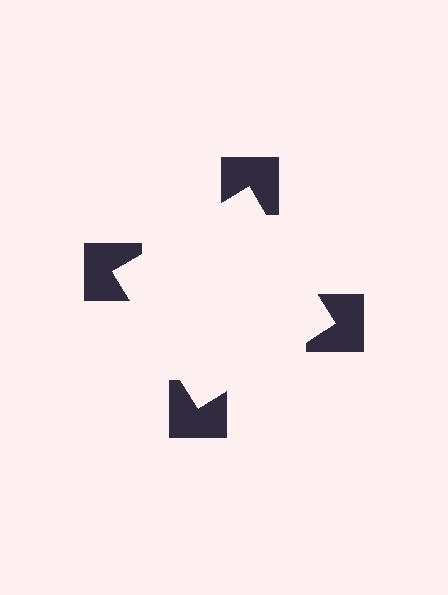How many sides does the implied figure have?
4 sides.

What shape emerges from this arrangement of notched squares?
An illusory square — its edges are inferred from the aligned wedge cuts in the notched squares, not physically drawn.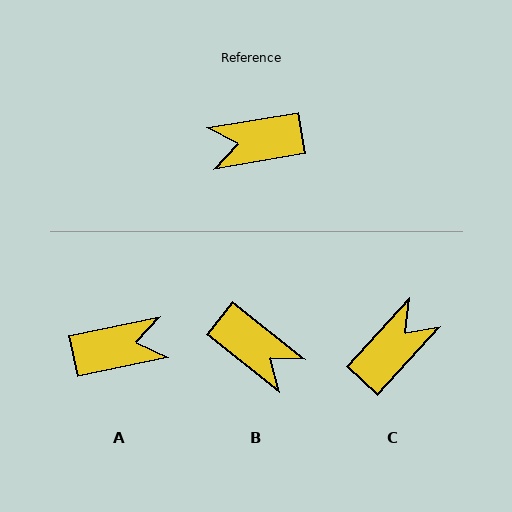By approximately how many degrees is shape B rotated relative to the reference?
Approximately 132 degrees counter-clockwise.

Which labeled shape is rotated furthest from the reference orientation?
A, about 178 degrees away.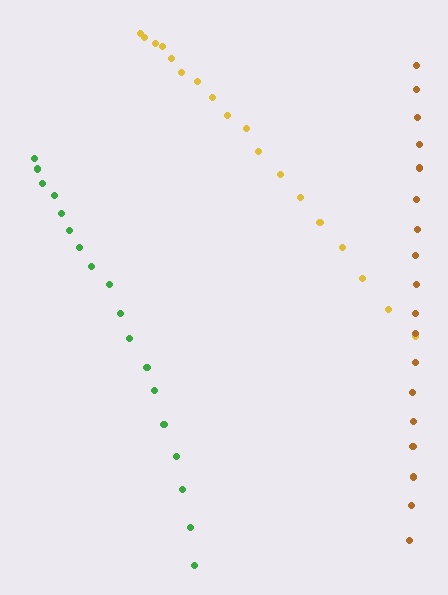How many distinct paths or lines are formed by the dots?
There are 3 distinct paths.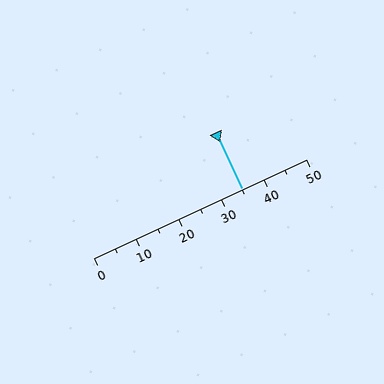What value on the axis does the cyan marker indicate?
The marker indicates approximately 35.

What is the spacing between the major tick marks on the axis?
The major ticks are spaced 10 apart.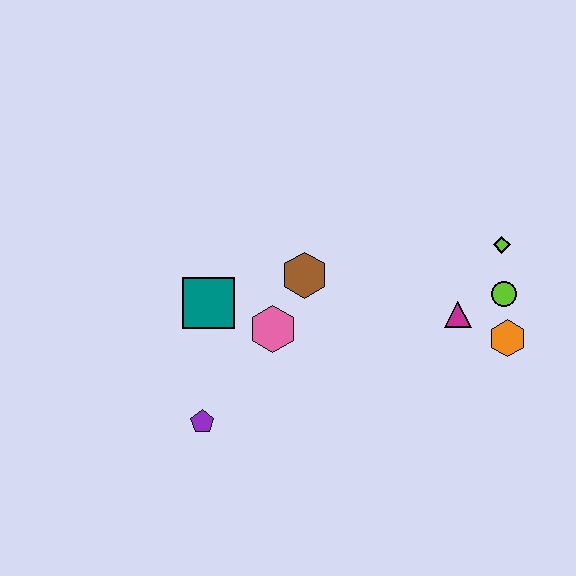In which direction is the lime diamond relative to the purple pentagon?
The lime diamond is to the right of the purple pentagon.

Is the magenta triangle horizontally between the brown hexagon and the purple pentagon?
No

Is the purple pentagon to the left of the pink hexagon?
Yes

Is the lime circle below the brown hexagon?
Yes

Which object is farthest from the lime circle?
The purple pentagon is farthest from the lime circle.